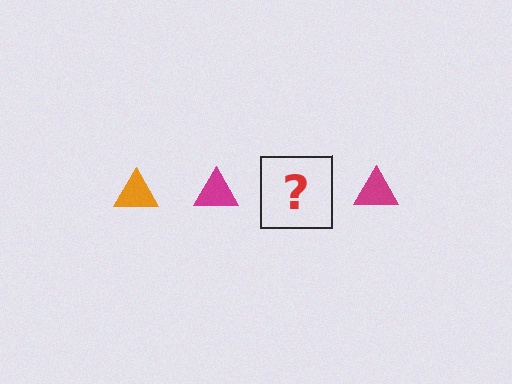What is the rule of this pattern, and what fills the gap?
The rule is that the pattern cycles through orange, magenta triangles. The gap should be filled with an orange triangle.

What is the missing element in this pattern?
The missing element is an orange triangle.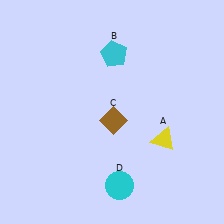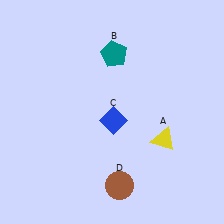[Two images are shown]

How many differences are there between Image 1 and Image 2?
There are 3 differences between the two images.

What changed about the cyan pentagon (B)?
In Image 1, B is cyan. In Image 2, it changed to teal.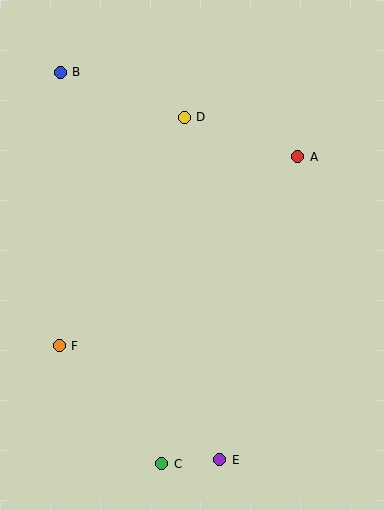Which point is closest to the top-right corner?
Point A is closest to the top-right corner.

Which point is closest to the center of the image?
Point D at (184, 117) is closest to the center.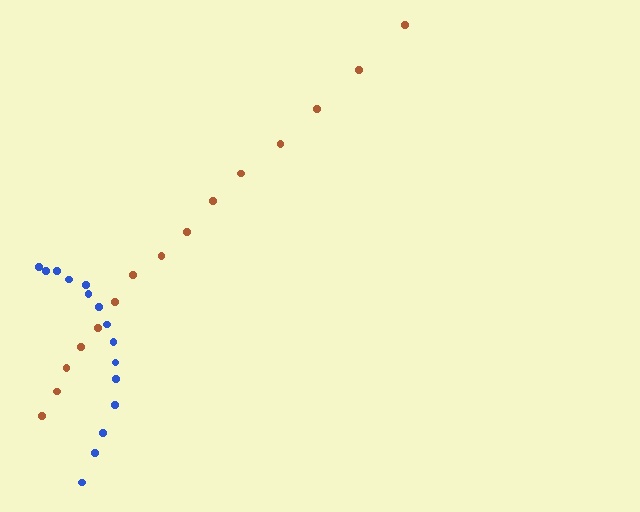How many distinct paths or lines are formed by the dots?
There are 2 distinct paths.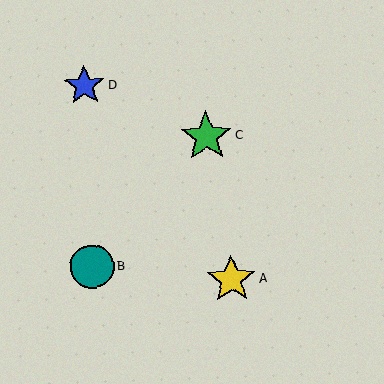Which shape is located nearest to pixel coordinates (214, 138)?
The green star (labeled C) at (206, 136) is nearest to that location.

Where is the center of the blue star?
The center of the blue star is at (84, 85).